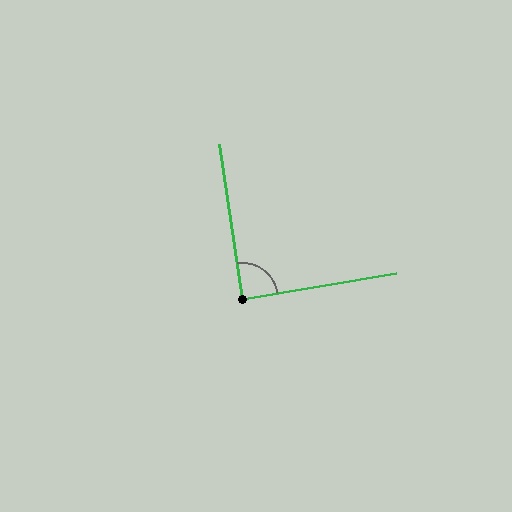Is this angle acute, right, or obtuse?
It is approximately a right angle.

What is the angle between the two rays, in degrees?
Approximately 89 degrees.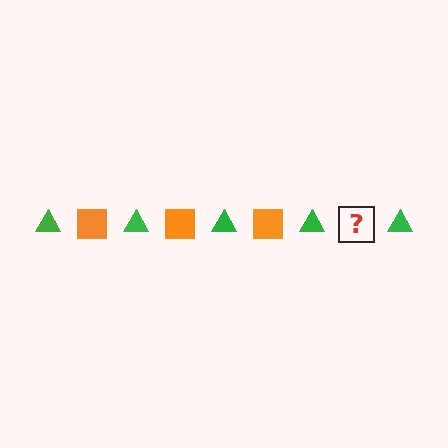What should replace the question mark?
The question mark should be replaced with an orange square.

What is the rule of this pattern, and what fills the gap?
The rule is that the pattern alternates between green triangle and orange square. The gap should be filled with an orange square.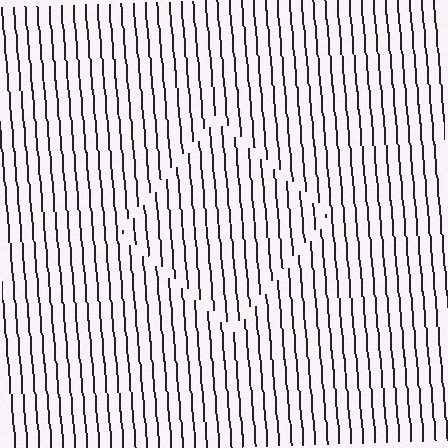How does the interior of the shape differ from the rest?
The interior of the shape contains the same grating, shifted by half a period — the contour is defined by the phase discontinuity where line-ends from the inner and outer gratings abut.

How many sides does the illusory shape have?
4 sides — the line-ends trace a square.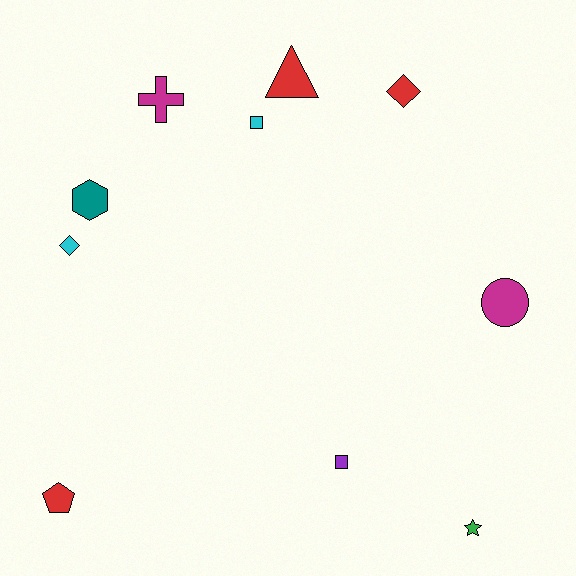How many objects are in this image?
There are 10 objects.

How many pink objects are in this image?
There are no pink objects.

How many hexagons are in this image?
There is 1 hexagon.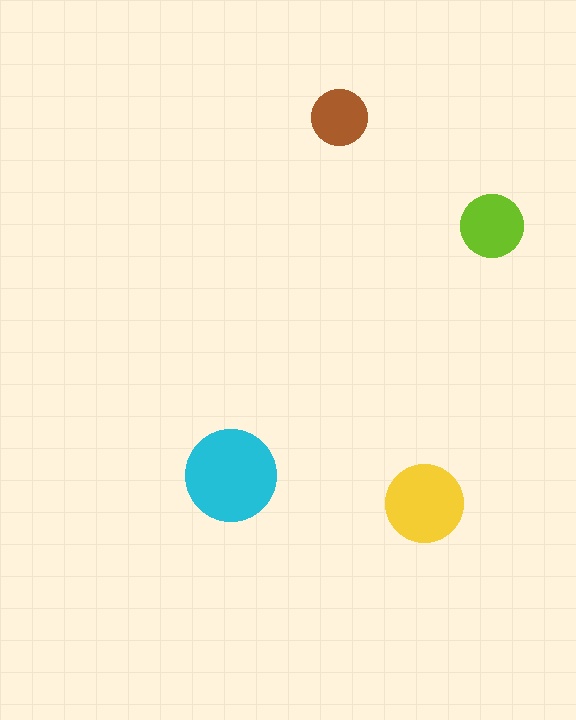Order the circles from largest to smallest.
the cyan one, the yellow one, the lime one, the brown one.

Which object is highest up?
The brown circle is topmost.